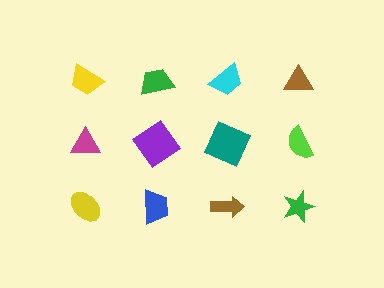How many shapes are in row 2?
4 shapes.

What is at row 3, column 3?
A brown arrow.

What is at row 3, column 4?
A green star.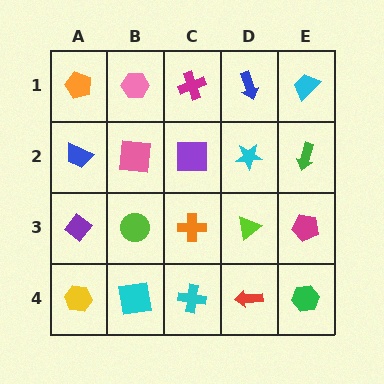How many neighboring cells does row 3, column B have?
4.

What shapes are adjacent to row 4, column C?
An orange cross (row 3, column C), a cyan square (row 4, column B), a red arrow (row 4, column D).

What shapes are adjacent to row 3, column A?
A blue trapezoid (row 2, column A), a yellow hexagon (row 4, column A), a lime circle (row 3, column B).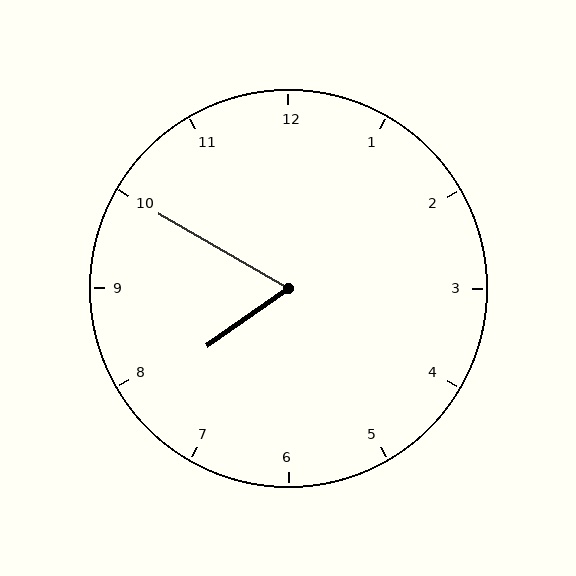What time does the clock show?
7:50.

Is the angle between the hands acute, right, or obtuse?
It is acute.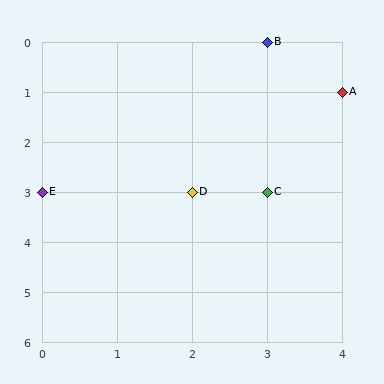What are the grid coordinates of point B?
Point B is at grid coordinates (3, 0).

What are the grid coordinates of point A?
Point A is at grid coordinates (4, 1).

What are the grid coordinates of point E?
Point E is at grid coordinates (0, 3).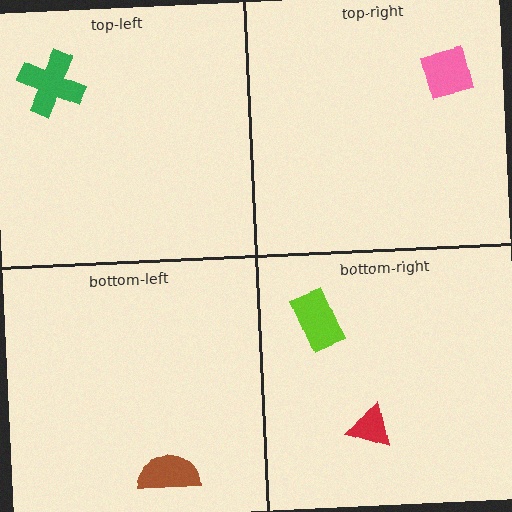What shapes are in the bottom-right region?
The lime rectangle, the red triangle.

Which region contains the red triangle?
The bottom-right region.